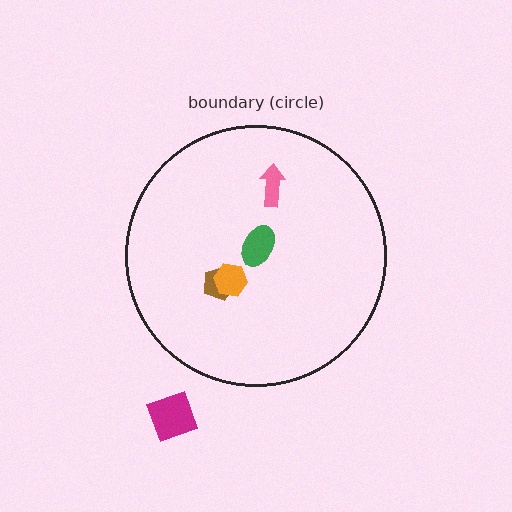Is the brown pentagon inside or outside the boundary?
Inside.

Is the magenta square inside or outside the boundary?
Outside.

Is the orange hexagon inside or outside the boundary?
Inside.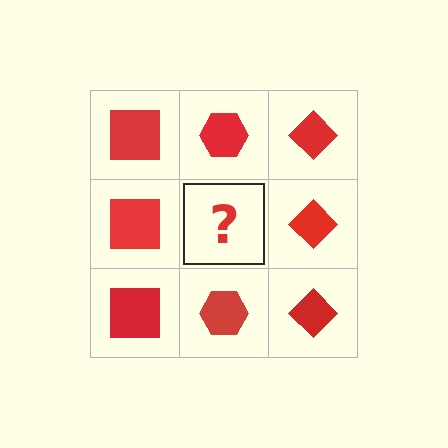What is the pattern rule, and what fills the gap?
The rule is that each column has a consistent shape. The gap should be filled with a red hexagon.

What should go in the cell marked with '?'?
The missing cell should contain a red hexagon.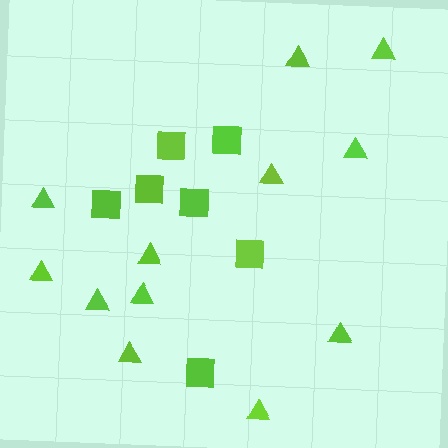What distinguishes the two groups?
There are 2 groups: one group of triangles (12) and one group of squares (7).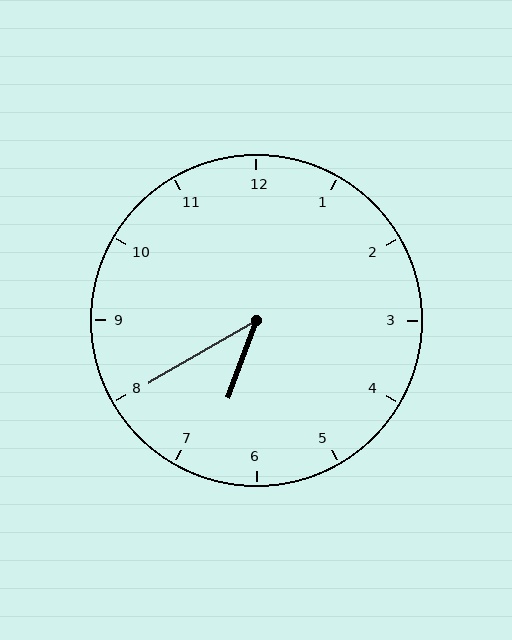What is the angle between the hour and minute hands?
Approximately 40 degrees.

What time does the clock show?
6:40.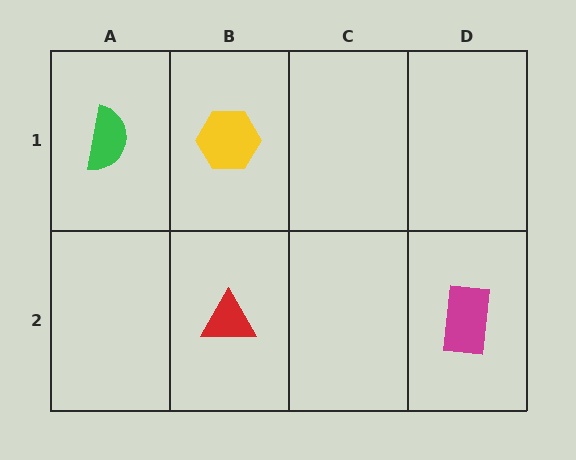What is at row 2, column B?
A red triangle.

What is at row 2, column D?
A magenta rectangle.